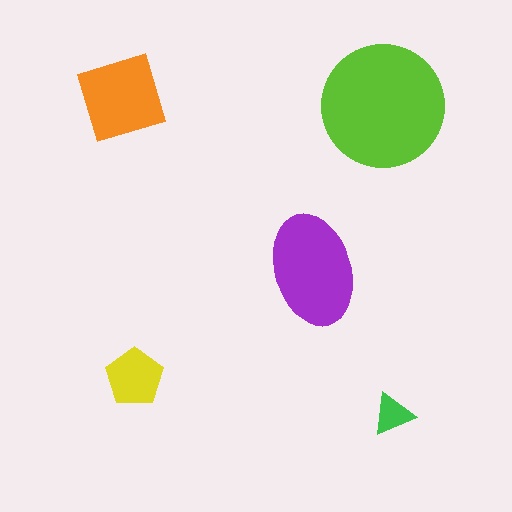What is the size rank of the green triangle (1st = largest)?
5th.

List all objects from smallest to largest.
The green triangle, the yellow pentagon, the orange diamond, the purple ellipse, the lime circle.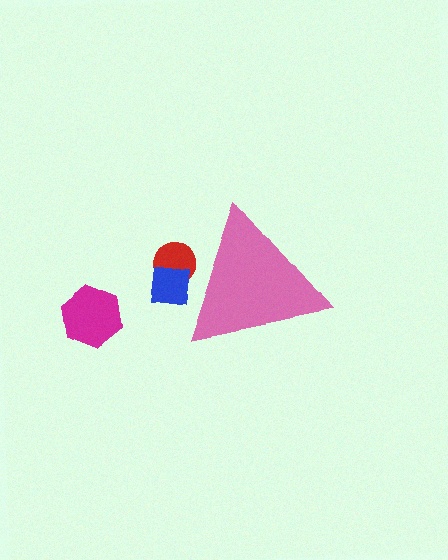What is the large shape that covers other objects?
A pink triangle.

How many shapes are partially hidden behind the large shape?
2 shapes are partially hidden.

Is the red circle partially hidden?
Yes, the red circle is partially hidden behind the pink triangle.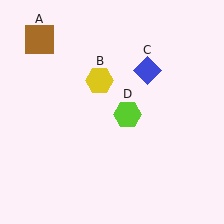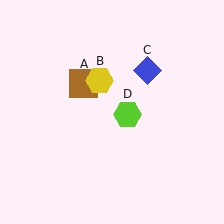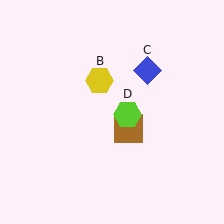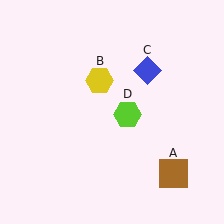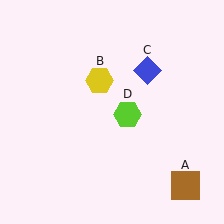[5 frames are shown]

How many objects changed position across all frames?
1 object changed position: brown square (object A).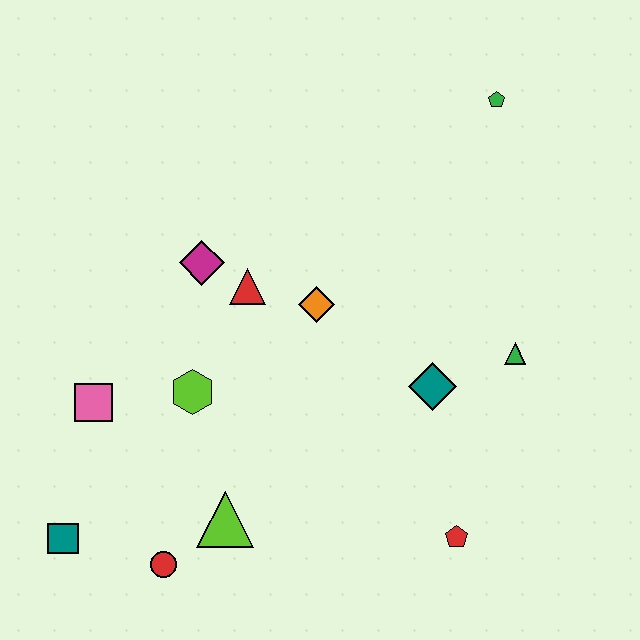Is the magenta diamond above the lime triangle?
Yes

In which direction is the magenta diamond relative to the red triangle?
The magenta diamond is to the left of the red triangle.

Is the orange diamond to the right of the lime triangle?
Yes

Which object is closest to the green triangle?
The teal diamond is closest to the green triangle.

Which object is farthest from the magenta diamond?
The red pentagon is farthest from the magenta diamond.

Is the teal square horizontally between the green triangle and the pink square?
No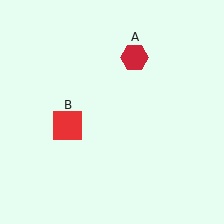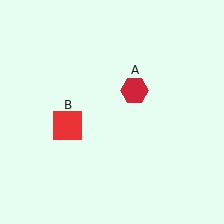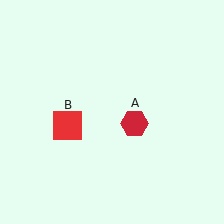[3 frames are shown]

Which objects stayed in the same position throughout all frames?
Red square (object B) remained stationary.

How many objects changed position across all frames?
1 object changed position: red hexagon (object A).